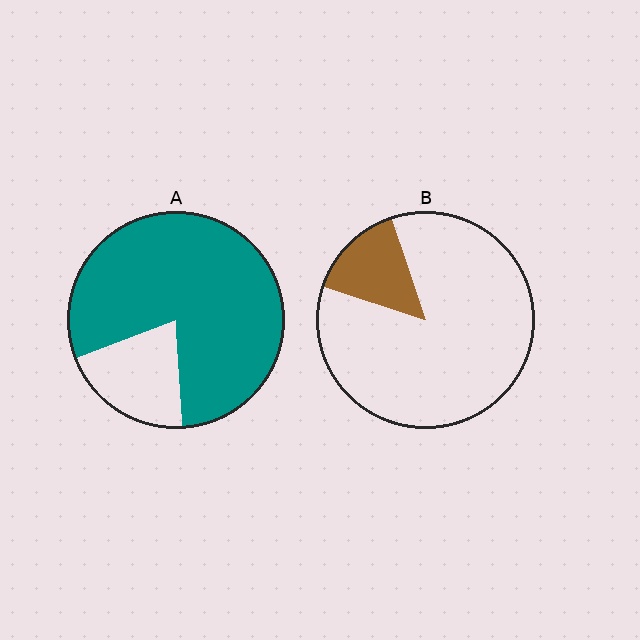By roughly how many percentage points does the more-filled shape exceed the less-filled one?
By roughly 65 percentage points (A over B).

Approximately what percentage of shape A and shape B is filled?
A is approximately 80% and B is approximately 15%.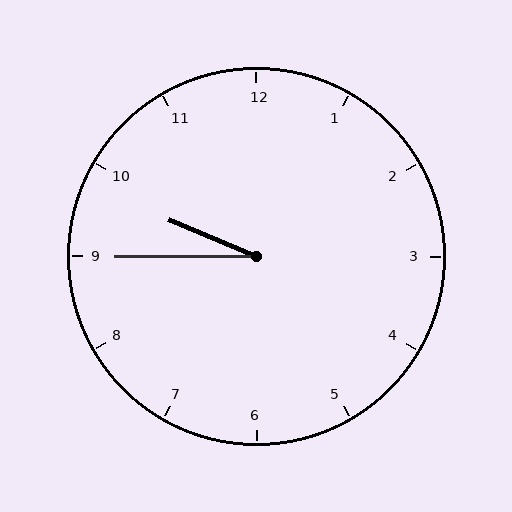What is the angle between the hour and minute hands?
Approximately 22 degrees.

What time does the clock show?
9:45.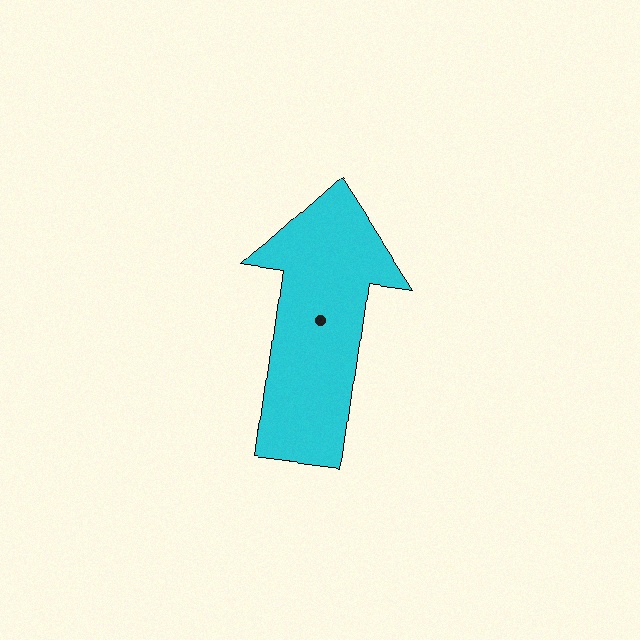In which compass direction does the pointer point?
North.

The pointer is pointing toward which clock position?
Roughly 12 o'clock.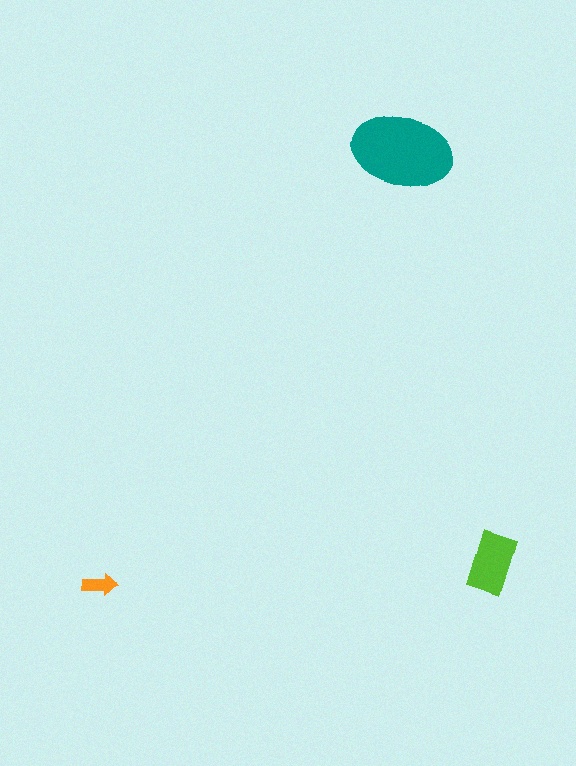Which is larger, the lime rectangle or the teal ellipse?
The teal ellipse.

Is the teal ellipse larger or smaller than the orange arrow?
Larger.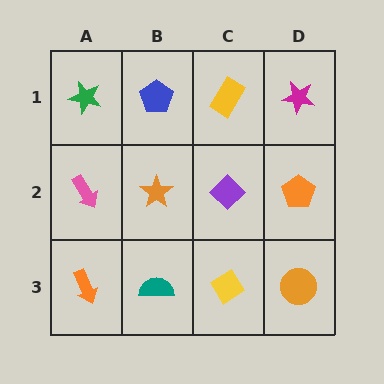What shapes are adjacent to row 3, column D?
An orange pentagon (row 2, column D), a yellow diamond (row 3, column C).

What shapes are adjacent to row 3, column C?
A purple diamond (row 2, column C), a teal semicircle (row 3, column B), an orange circle (row 3, column D).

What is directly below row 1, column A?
A pink arrow.